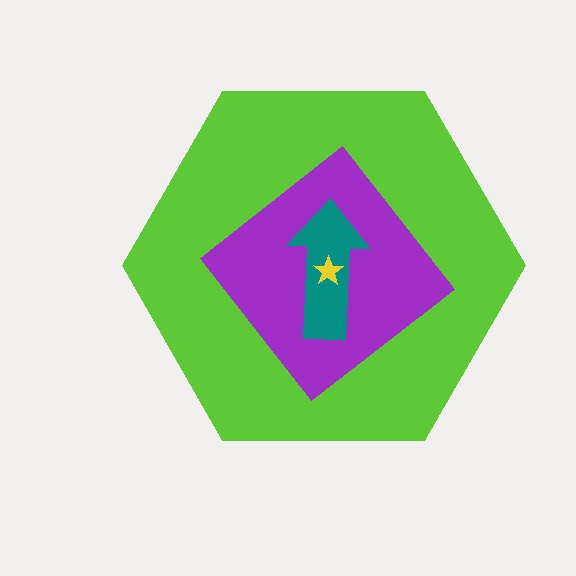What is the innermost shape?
The yellow star.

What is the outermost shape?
The lime hexagon.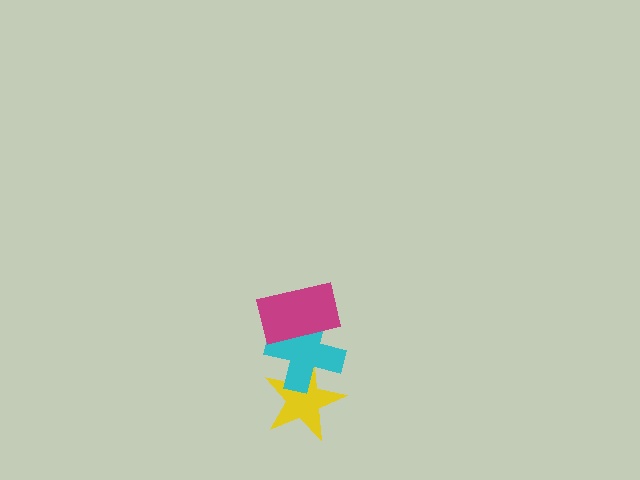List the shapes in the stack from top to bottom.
From top to bottom: the magenta rectangle, the cyan cross, the yellow star.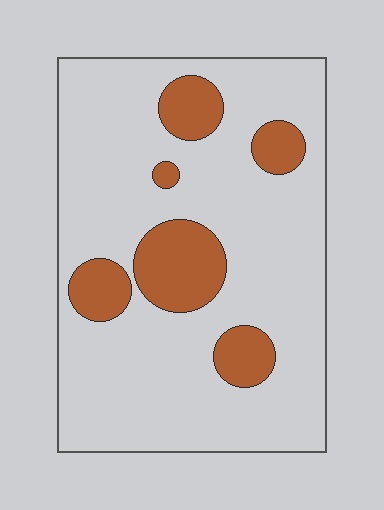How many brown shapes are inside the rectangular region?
6.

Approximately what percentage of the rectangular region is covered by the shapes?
Approximately 20%.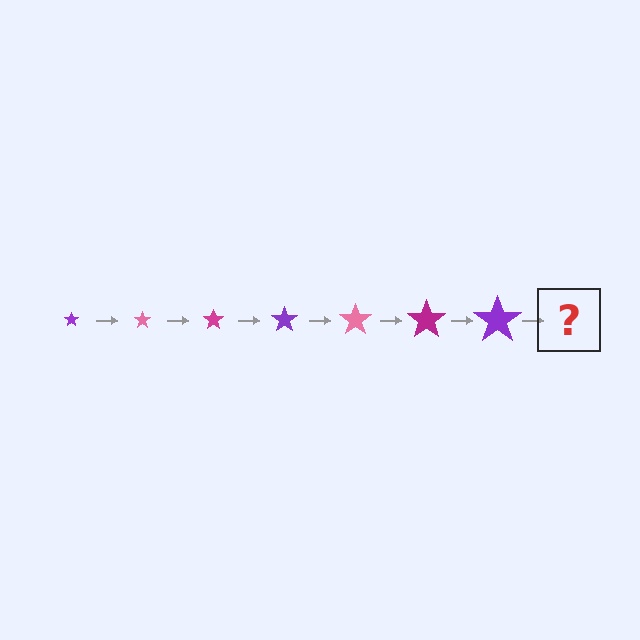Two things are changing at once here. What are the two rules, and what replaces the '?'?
The two rules are that the star grows larger each step and the color cycles through purple, pink, and magenta. The '?' should be a pink star, larger than the previous one.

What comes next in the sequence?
The next element should be a pink star, larger than the previous one.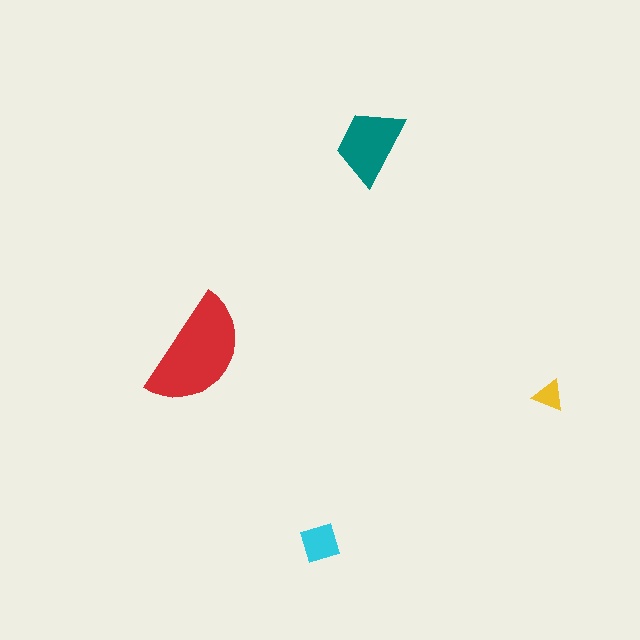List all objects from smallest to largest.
The yellow triangle, the cyan diamond, the teal trapezoid, the red semicircle.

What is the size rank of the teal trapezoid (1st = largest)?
2nd.